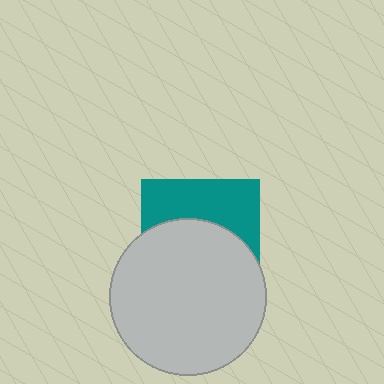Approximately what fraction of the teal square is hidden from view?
Roughly 59% of the teal square is hidden behind the light gray circle.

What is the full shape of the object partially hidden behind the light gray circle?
The partially hidden object is a teal square.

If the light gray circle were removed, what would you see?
You would see the complete teal square.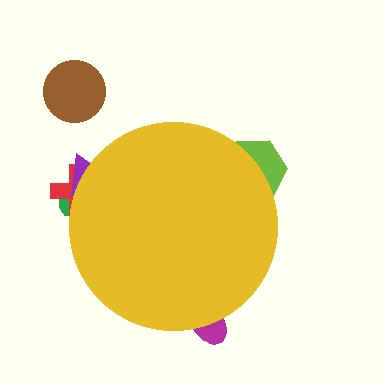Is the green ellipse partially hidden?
Yes, the green ellipse is partially hidden behind the yellow circle.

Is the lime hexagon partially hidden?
Yes, the lime hexagon is partially hidden behind the yellow circle.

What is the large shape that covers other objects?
A yellow circle.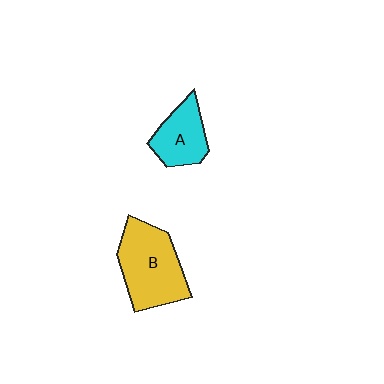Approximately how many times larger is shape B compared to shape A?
Approximately 1.7 times.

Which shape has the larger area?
Shape B (yellow).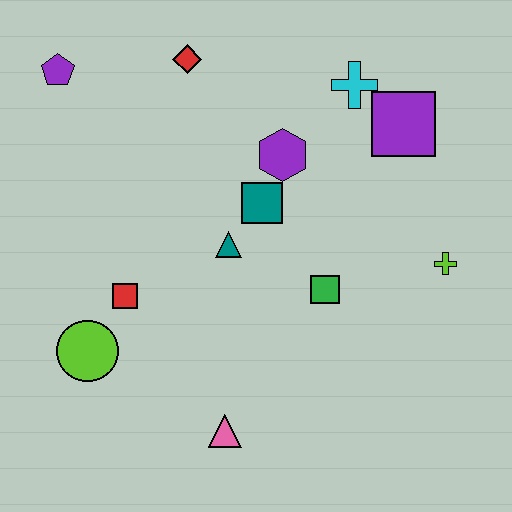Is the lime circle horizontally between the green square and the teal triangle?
No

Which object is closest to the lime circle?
The red square is closest to the lime circle.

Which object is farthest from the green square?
The purple pentagon is farthest from the green square.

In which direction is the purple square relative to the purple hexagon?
The purple square is to the right of the purple hexagon.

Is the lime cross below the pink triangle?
No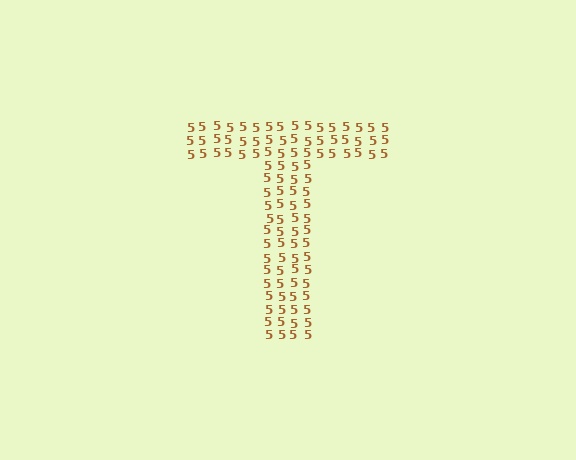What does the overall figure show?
The overall figure shows the letter T.